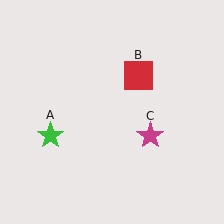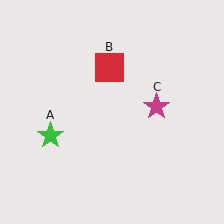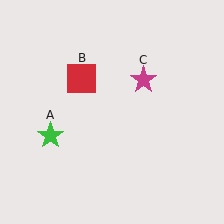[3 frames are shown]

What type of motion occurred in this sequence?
The red square (object B), magenta star (object C) rotated counterclockwise around the center of the scene.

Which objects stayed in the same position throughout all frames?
Green star (object A) remained stationary.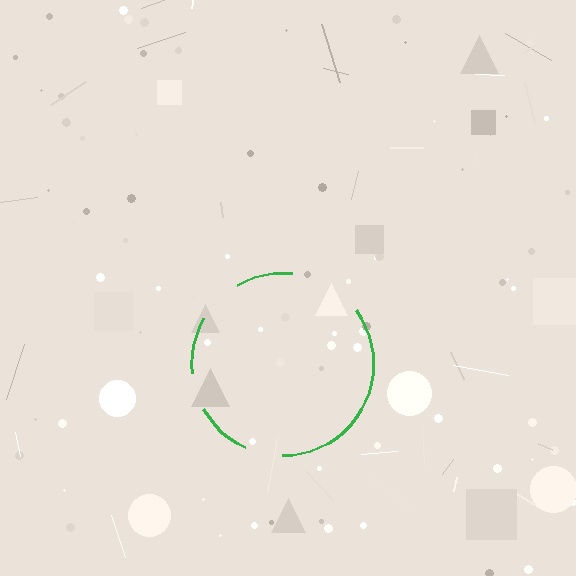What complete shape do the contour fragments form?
The contour fragments form a circle.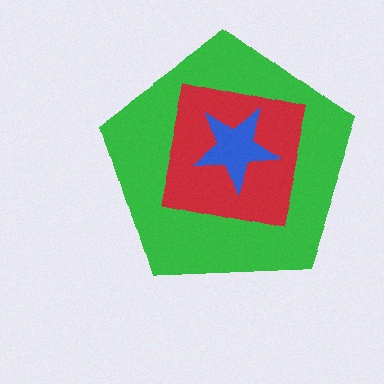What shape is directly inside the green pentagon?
The red square.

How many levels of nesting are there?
3.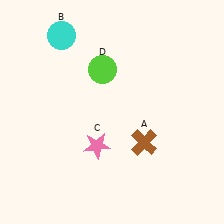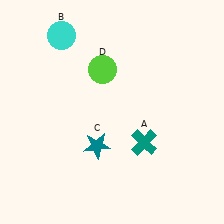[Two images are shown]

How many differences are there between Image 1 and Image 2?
There are 2 differences between the two images.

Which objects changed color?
A changed from brown to teal. C changed from pink to teal.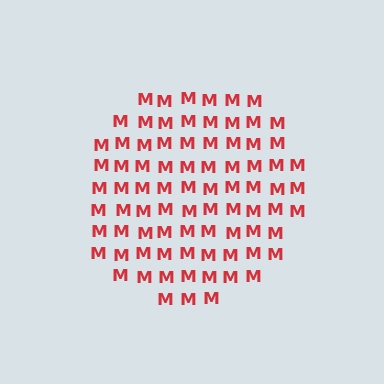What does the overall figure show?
The overall figure shows a circle.